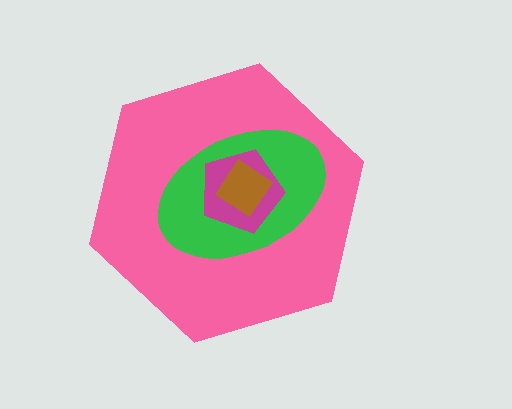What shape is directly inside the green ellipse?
The magenta pentagon.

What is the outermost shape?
The pink hexagon.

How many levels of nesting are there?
4.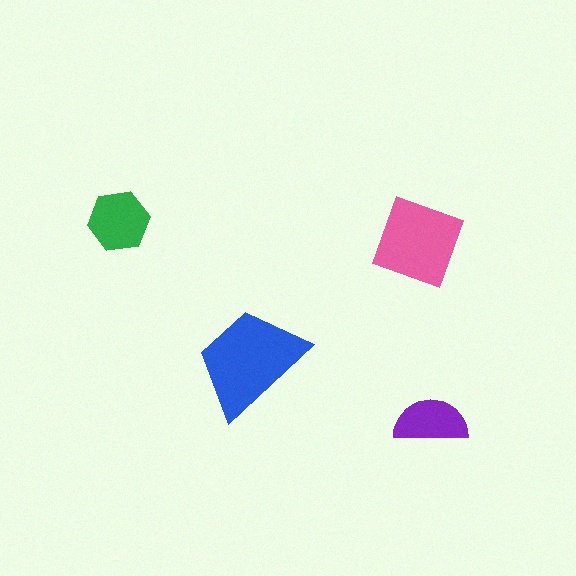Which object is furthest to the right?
The purple semicircle is rightmost.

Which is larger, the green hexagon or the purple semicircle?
The green hexagon.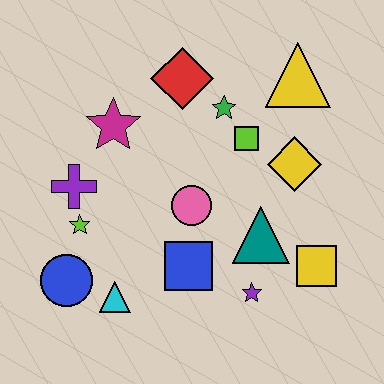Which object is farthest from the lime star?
The yellow triangle is farthest from the lime star.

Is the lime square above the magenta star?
No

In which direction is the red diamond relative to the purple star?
The red diamond is above the purple star.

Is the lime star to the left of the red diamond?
Yes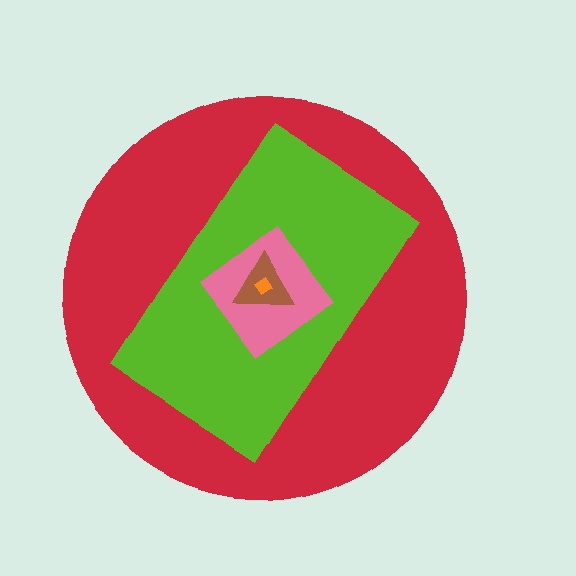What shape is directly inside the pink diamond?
The brown triangle.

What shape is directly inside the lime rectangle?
The pink diamond.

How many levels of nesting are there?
5.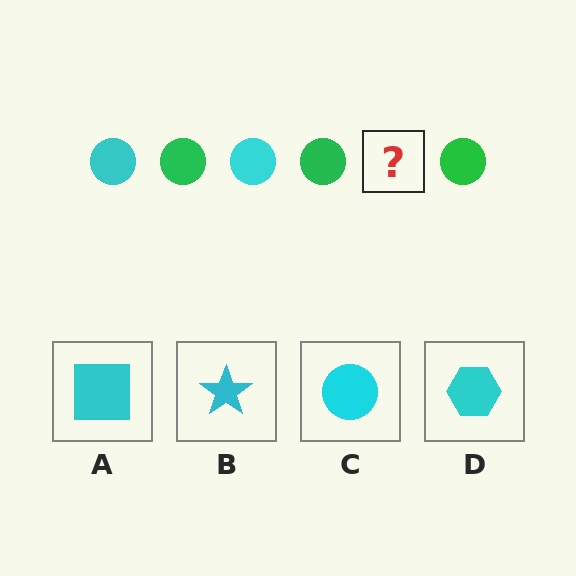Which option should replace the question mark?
Option C.